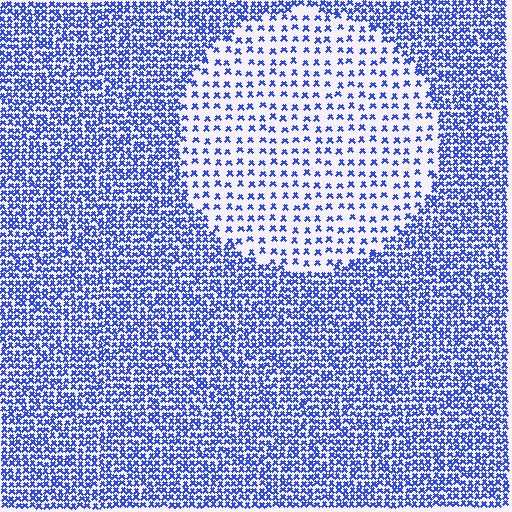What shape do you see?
I see a circle.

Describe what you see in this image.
The image contains small blue elements arranged at two different densities. A circle-shaped region is visible where the elements are less densely packed than the surrounding area.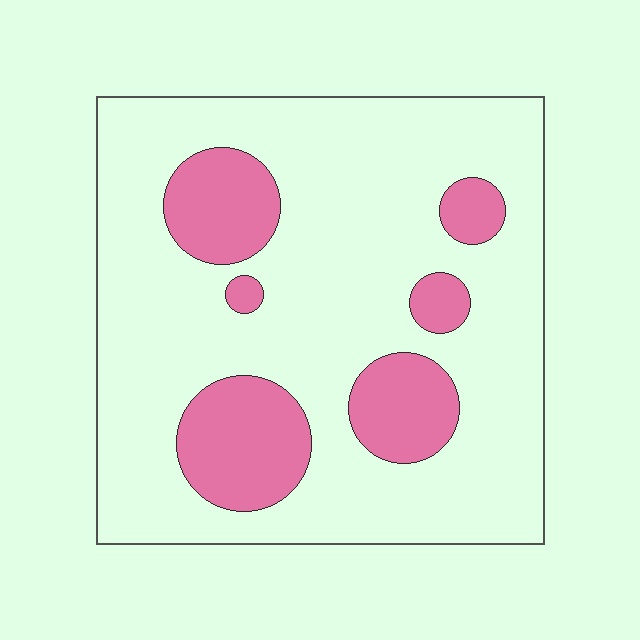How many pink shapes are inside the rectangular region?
6.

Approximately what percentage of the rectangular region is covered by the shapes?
Approximately 20%.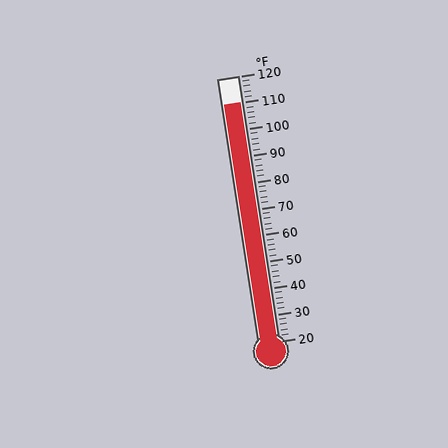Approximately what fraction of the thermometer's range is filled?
The thermometer is filled to approximately 90% of its range.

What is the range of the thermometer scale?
The thermometer scale ranges from 20°F to 120°F.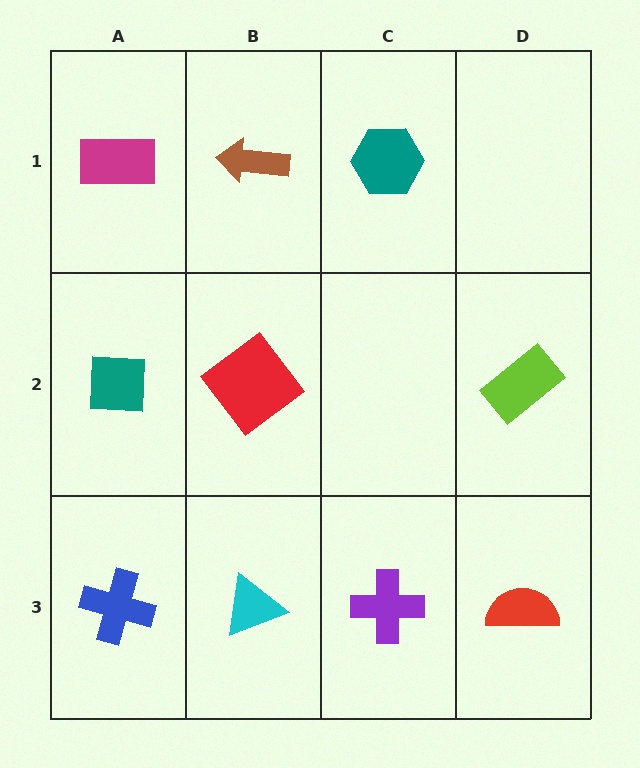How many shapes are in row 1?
3 shapes.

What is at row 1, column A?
A magenta rectangle.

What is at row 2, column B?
A red diamond.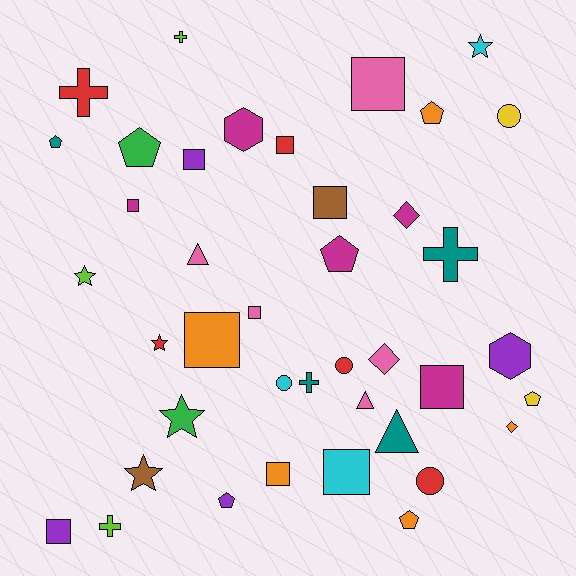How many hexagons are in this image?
There are 2 hexagons.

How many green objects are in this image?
There are 2 green objects.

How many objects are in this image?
There are 40 objects.